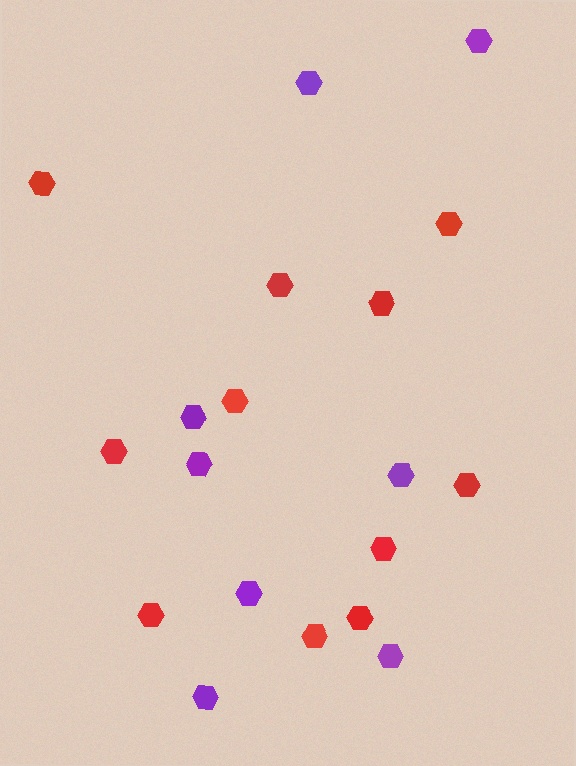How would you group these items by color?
There are 2 groups: one group of red hexagons (11) and one group of purple hexagons (8).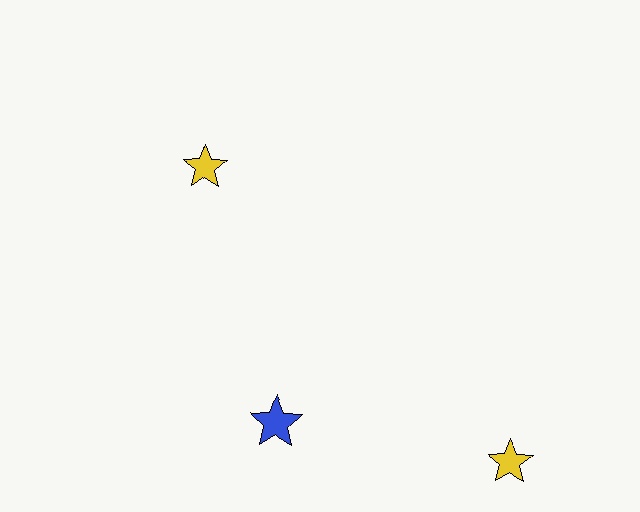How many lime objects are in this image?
There are no lime objects.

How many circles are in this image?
There are no circles.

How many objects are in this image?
There are 3 objects.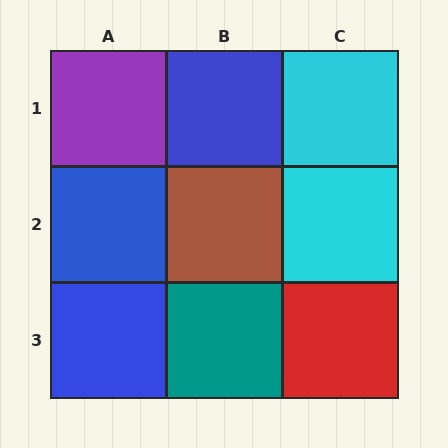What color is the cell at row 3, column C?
Red.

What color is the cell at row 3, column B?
Teal.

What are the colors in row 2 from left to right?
Blue, brown, cyan.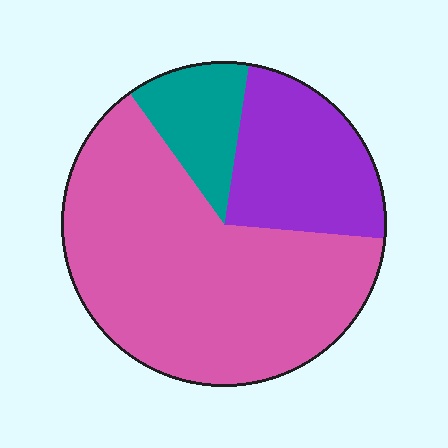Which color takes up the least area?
Teal, at roughly 10%.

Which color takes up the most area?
Pink, at roughly 65%.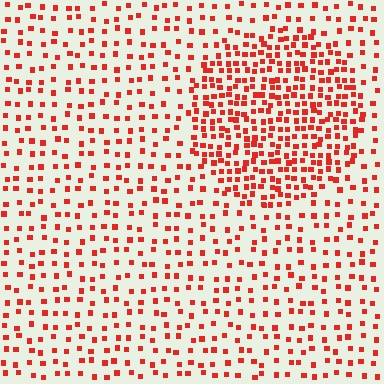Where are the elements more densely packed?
The elements are more densely packed inside the circle boundary.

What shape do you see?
I see a circle.